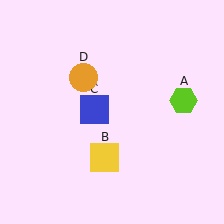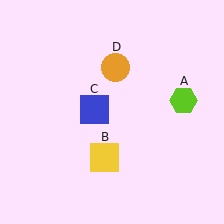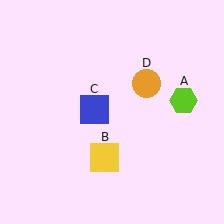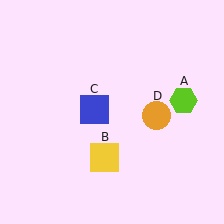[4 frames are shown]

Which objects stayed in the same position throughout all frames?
Lime hexagon (object A) and yellow square (object B) and blue square (object C) remained stationary.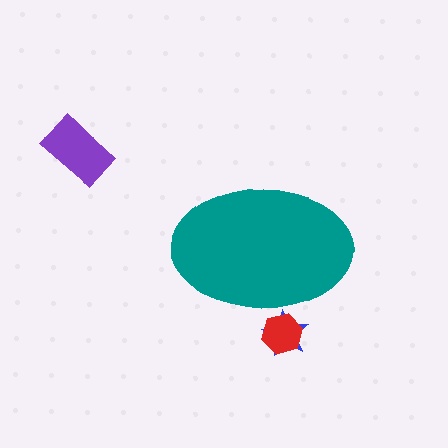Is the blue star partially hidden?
Yes, the blue star is partially hidden behind the teal ellipse.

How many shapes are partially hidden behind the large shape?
2 shapes are partially hidden.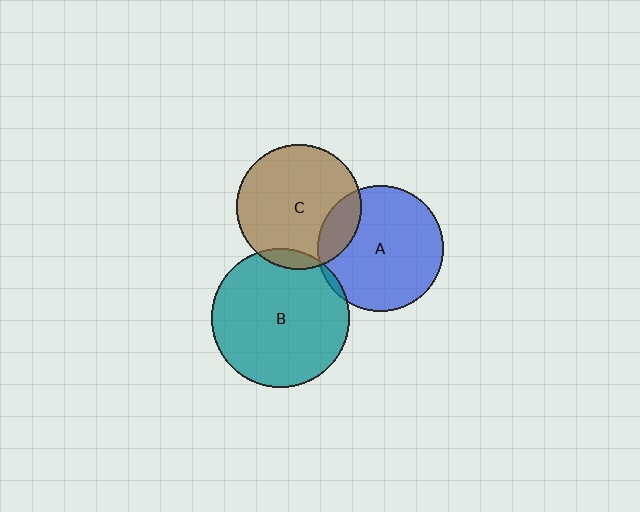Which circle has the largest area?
Circle B (teal).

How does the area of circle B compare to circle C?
Approximately 1.2 times.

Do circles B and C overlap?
Yes.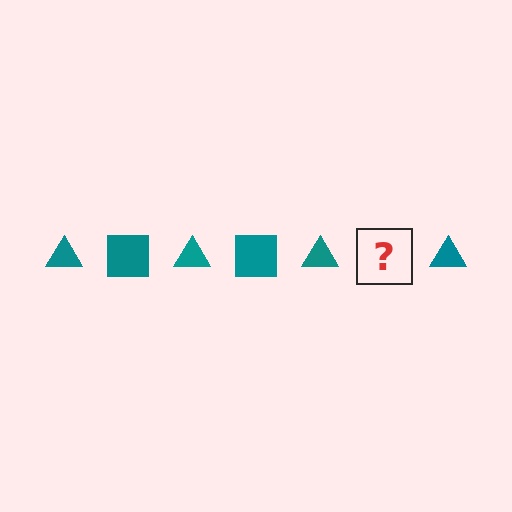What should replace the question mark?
The question mark should be replaced with a teal square.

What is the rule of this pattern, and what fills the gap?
The rule is that the pattern cycles through triangle, square shapes in teal. The gap should be filled with a teal square.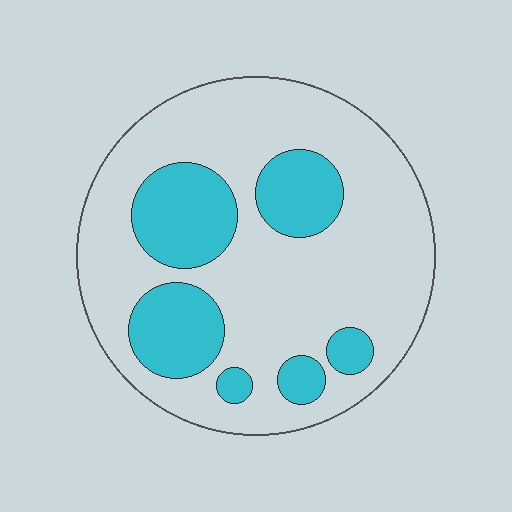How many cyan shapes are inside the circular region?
6.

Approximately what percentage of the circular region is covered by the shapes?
Approximately 25%.